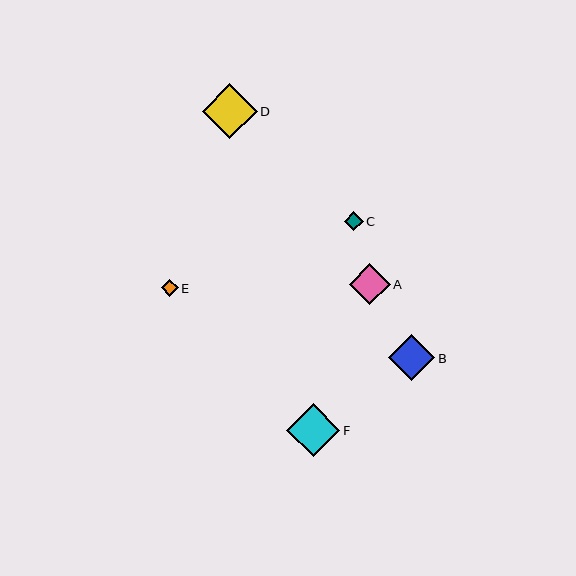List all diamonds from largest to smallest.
From largest to smallest: D, F, B, A, C, E.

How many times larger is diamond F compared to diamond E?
Diamond F is approximately 3.2 times the size of diamond E.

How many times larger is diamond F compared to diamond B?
Diamond F is approximately 1.1 times the size of diamond B.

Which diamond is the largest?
Diamond D is the largest with a size of approximately 55 pixels.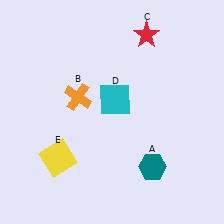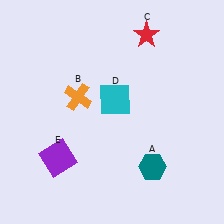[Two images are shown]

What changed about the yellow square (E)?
In Image 1, E is yellow. In Image 2, it changed to purple.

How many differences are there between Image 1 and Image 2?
There is 1 difference between the two images.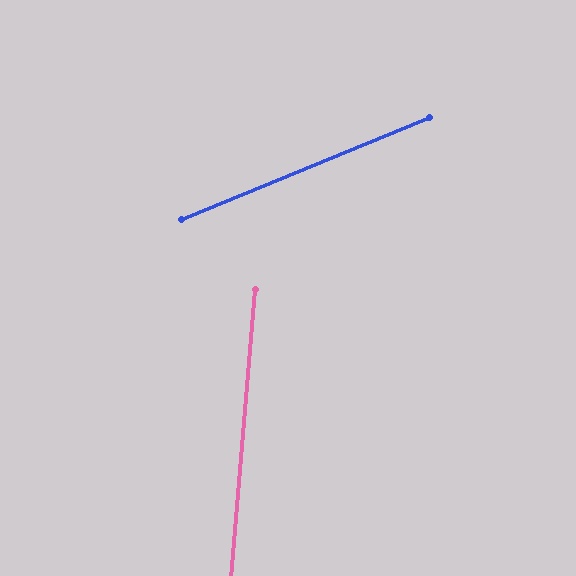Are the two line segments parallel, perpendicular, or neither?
Neither parallel nor perpendicular — they differ by about 63°.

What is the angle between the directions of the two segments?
Approximately 63 degrees.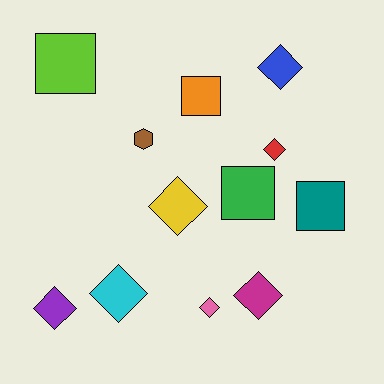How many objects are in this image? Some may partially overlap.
There are 12 objects.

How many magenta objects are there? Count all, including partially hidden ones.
There is 1 magenta object.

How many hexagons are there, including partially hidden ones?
There is 1 hexagon.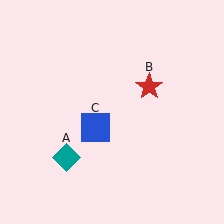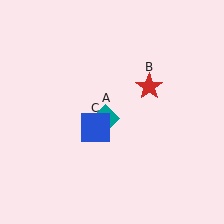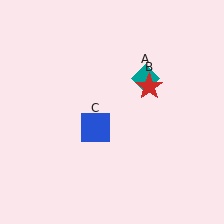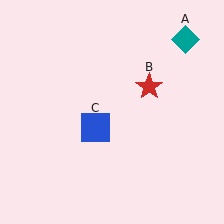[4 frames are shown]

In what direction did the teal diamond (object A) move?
The teal diamond (object A) moved up and to the right.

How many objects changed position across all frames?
1 object changed position: teal diamond (object A).